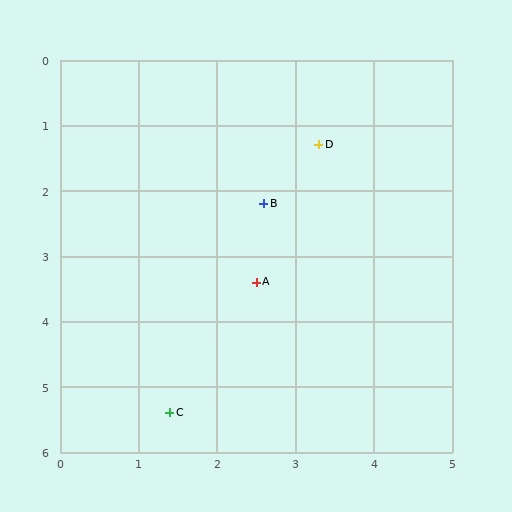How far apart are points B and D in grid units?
Points B and D are about 1.1 grid units apart.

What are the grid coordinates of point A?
Point A is at approximately (2.5, 3.4).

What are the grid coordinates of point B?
Point B is at approximately (2.6, 2.2).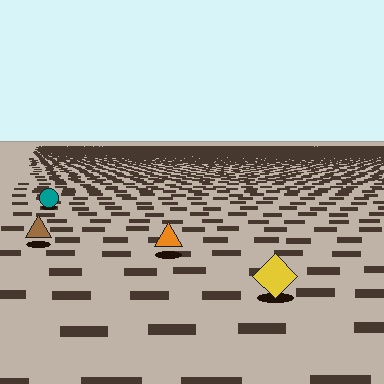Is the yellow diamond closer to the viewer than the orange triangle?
Yes. The yellow diamond is closer — you can tell from the texture gradient: the ground texture is coarser near it.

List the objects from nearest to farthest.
From nearest to farthest: the yellow diamond, the orange triangle, the brown triangle, the teal circle.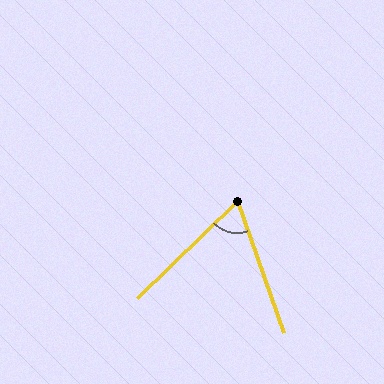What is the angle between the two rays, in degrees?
Approximately 65 degrees.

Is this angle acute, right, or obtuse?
It is acute.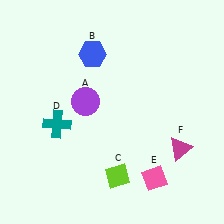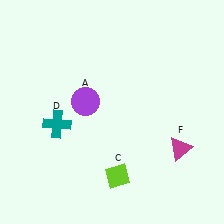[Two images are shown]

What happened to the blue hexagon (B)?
The blue hexagon (B) was removed in Image 2. It was in the top-left area of Image 1.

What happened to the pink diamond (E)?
The pink diamond (E) was removed in Image 2. It was in the bottom-right area of Image 1.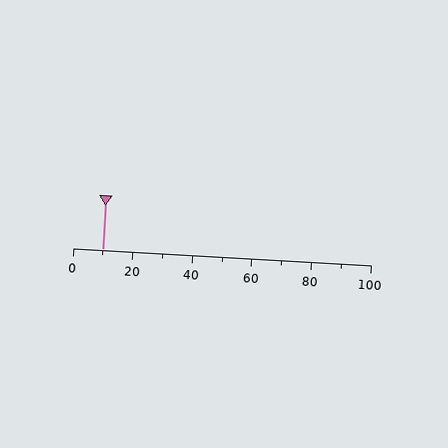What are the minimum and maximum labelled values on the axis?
The axis runs from 0 to 100.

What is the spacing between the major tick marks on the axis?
The major ticks are spaced 20 apart.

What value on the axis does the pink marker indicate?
The marker indicates approximately 10.